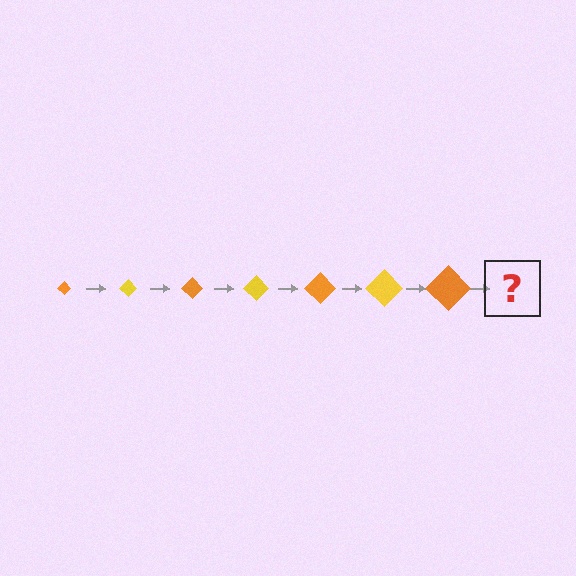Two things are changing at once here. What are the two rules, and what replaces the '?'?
The two rules are that the diamond grows larger each step and the color cycles through orange and yellow. The '?' should be a yellow diamond, larger than the previous one.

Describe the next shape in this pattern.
It should be a yellow diamond, larger than the previous one.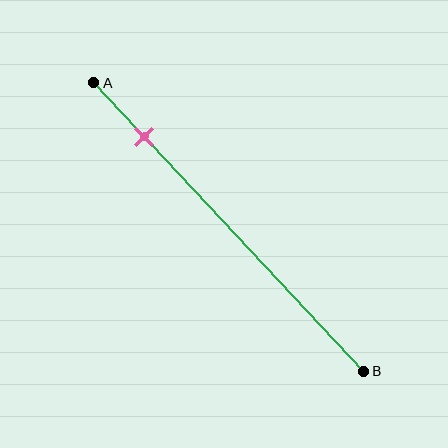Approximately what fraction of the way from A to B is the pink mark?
The pink mark is approximately 20% of the way from A to B.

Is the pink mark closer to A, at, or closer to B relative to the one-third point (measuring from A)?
The pink mark is closer to point A than the one-third point of segment AB.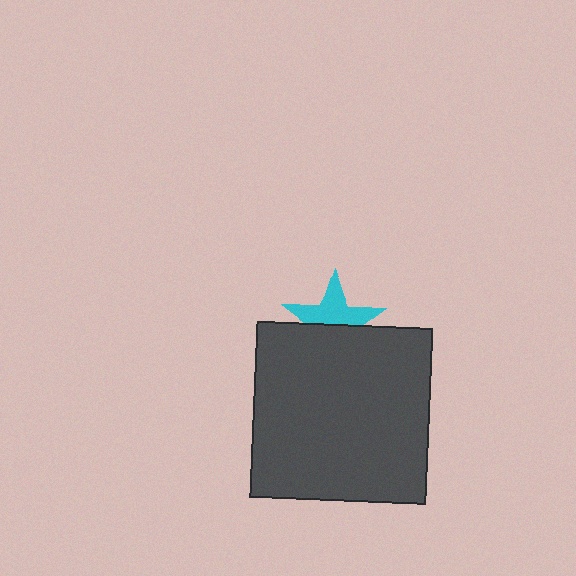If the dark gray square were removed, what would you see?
You would see the complete cyan star.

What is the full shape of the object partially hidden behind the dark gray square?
The partially hidden object is a cyan star.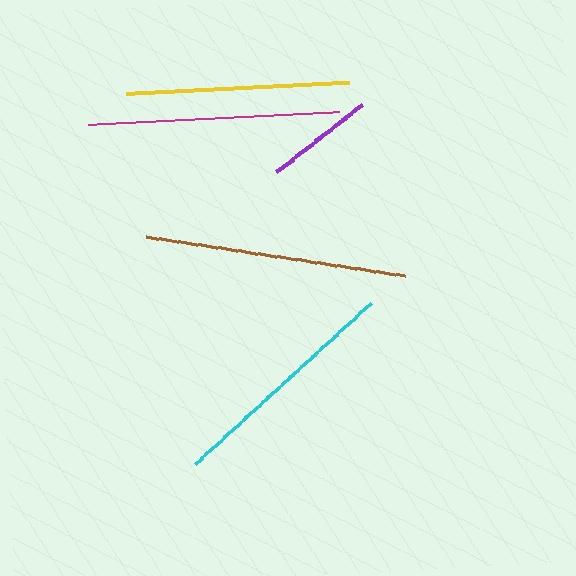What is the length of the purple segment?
The purple segment is approximately 109 pixels long.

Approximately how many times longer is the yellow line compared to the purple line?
The yellow line is approximately 2.0 times the length of the purple line.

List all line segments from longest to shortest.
From longest to shortest: brown, magenta, cyan, yellow, purple.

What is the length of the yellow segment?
The yellow segment is approximately 223 pixels long.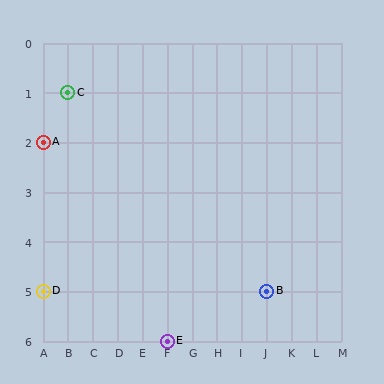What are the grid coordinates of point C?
Point C is at grid coordinates (B, 1).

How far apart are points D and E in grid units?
Points D and E are 5 columns and 1 row apart (about 5.1 grid units diagonally).